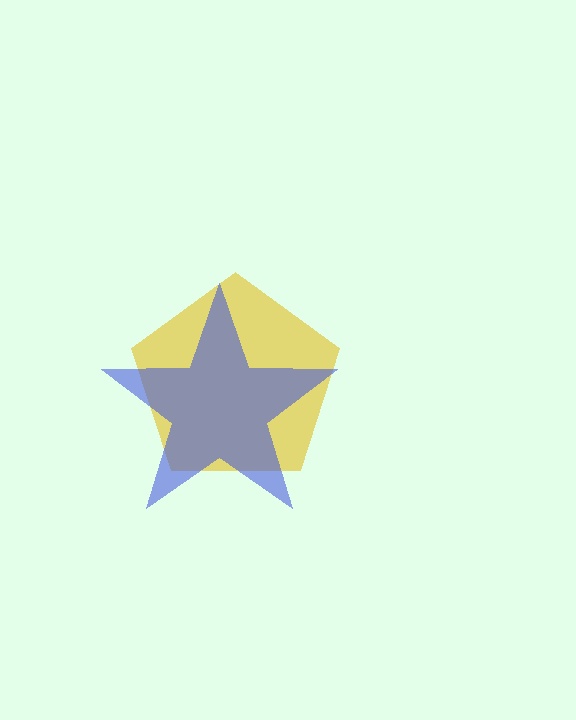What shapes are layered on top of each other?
The layered shapes are: a yellow pentagon, a blue star.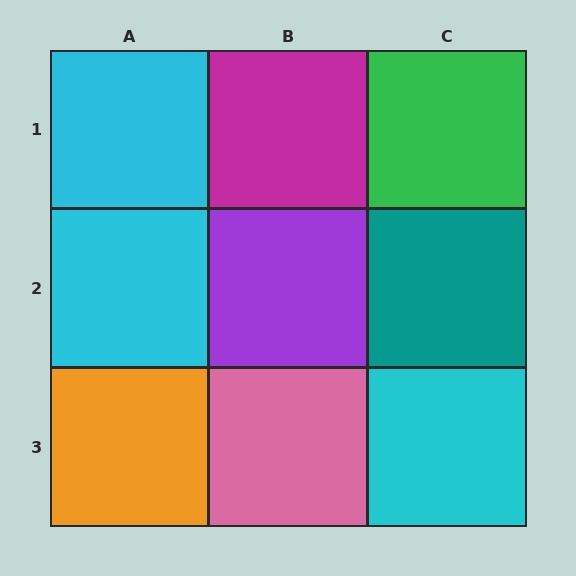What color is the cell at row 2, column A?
Cyan.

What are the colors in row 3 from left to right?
Orange, pink, cyan.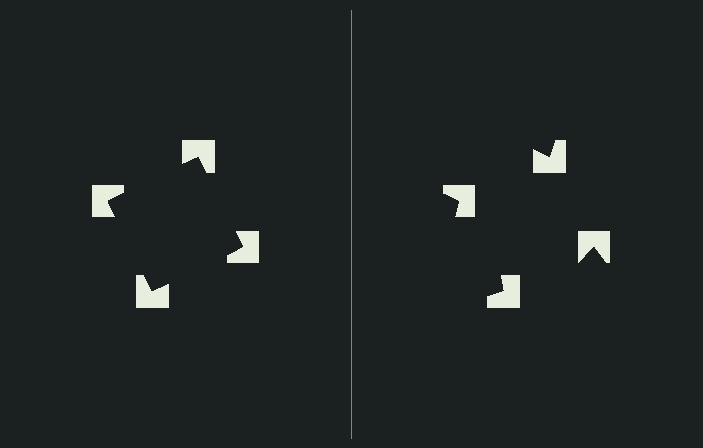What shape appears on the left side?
An illusory square.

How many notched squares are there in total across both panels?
8 — 4 on each side.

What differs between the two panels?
The notched squares are positioned identically on both sides; only the wedge orientations differ. On the left they align to a square; on the right they are misaligned.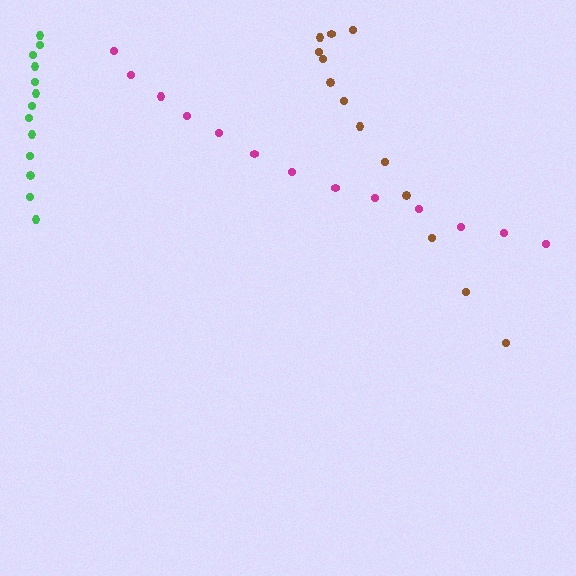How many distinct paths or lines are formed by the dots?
There are 3 distinct paths.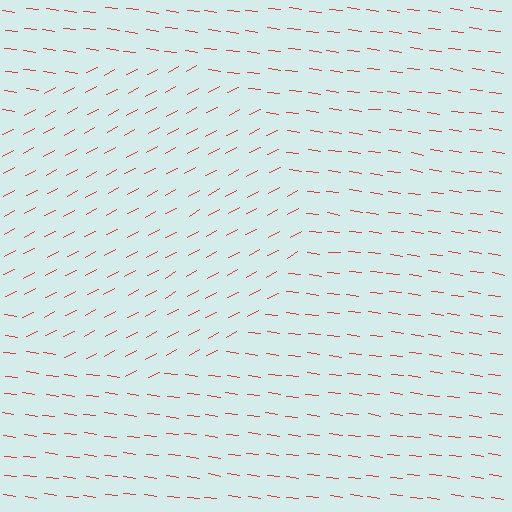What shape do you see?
I see a circle.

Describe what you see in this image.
The image is filled with small red line segments. A circle region in the image has lines oriented differently from the surrounding lines, creating a visible texture boundary.